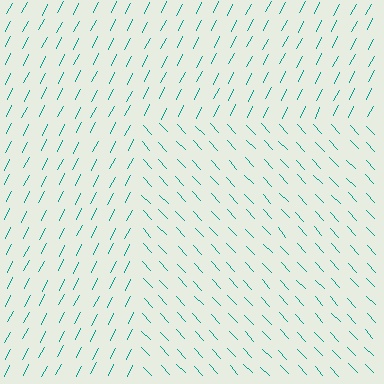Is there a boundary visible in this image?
Yes, there is a texture boundary formed by a change in line orientation.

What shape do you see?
I see a rectangle.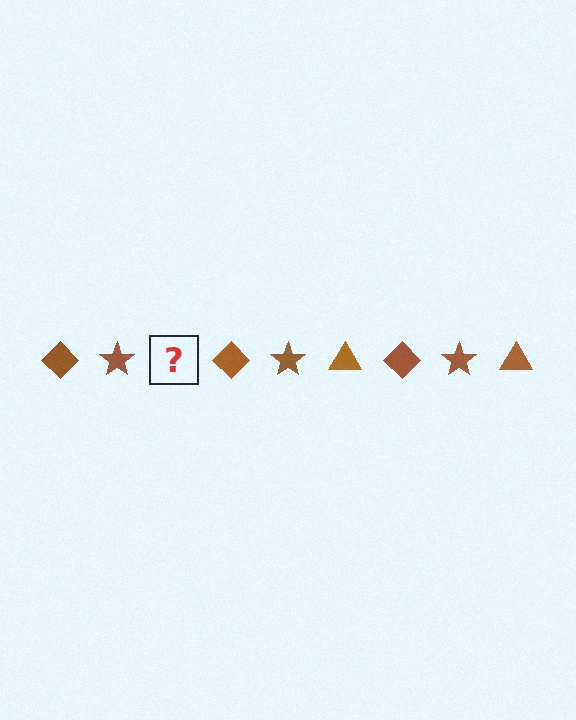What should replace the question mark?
The question mark should be replaced with a brown triangle.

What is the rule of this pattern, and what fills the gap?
The rule is that the pattern cycles through diamond, star, triangle shapes in brown. The gap should be filled with a brown triangle.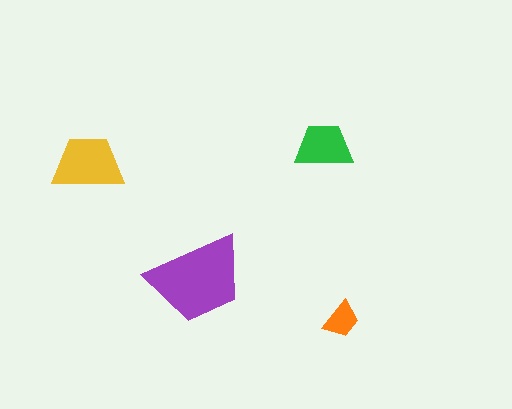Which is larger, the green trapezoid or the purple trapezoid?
The purple one.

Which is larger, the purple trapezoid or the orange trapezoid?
The purple one.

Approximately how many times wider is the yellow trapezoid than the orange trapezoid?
About 2 times wider.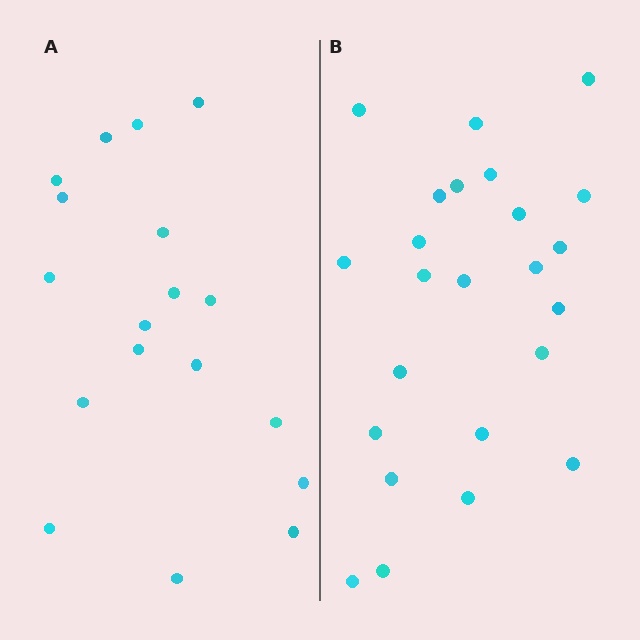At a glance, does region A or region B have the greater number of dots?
Region B (the right region) has more dots.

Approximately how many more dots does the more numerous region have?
Region B has about 6 more dots than region A.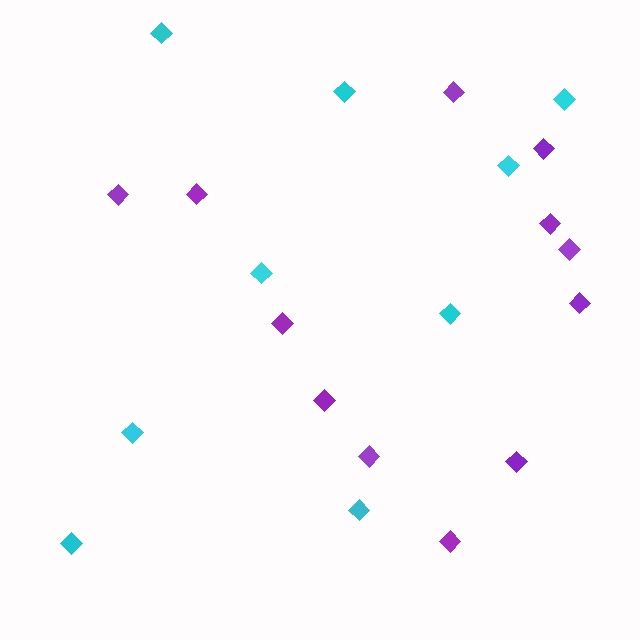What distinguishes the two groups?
There are 2 groups: one group of cyan diamonds (9) and one group of purple diamonds (12).